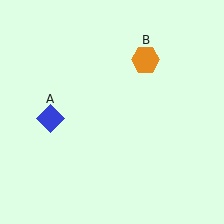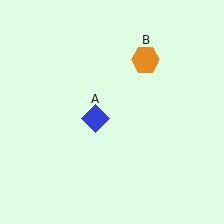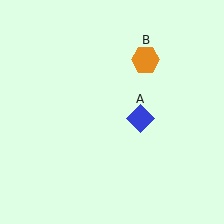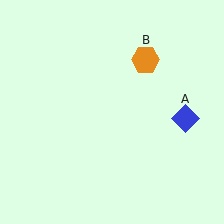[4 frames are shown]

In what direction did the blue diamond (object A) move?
The blue diamond (object A) moved right.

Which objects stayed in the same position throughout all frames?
Orange hexagon (object B) remained stationary.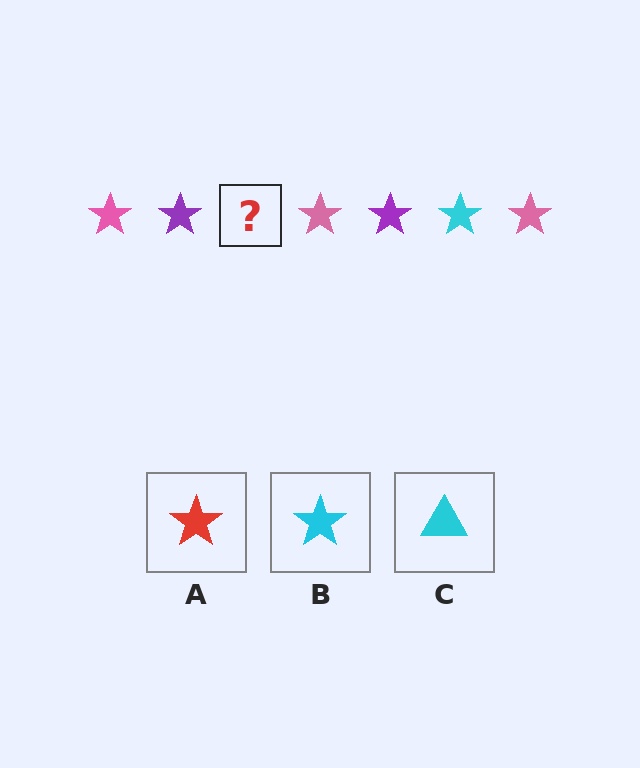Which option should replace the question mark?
Option B.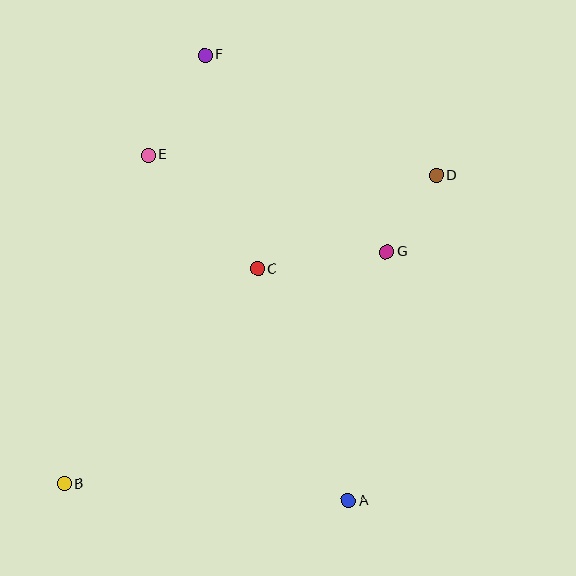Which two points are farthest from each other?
Points B and D are farthest from each other.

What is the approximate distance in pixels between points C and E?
The distance between C and E is approximately 158 pixels.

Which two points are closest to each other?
Points D and G are closest to each other.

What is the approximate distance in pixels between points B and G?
The distance between B and G is approximately 397 pixels.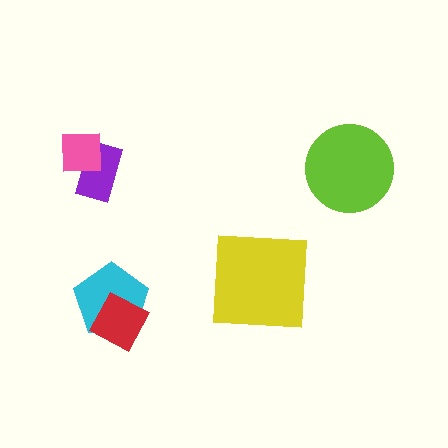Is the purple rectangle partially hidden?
Yes, it is partially covered by another shape.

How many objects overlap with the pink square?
1 object overlaps with the pink square.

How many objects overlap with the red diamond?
1 object overlaps with the red diamond.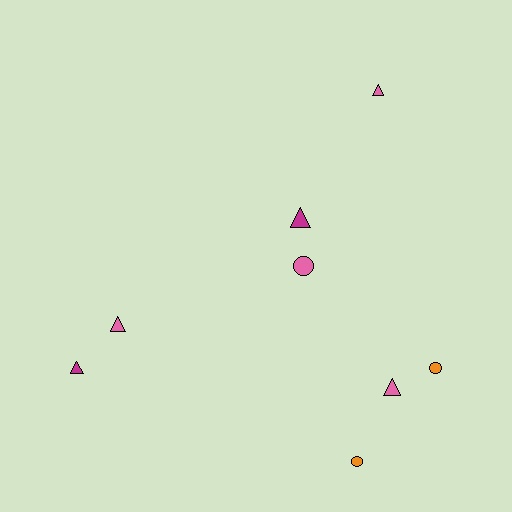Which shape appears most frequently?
Triangle, with 5 objects.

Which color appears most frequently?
Pink, with 4 objects.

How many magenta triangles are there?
There are 2 magenta triangles.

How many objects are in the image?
There are 8 objects.